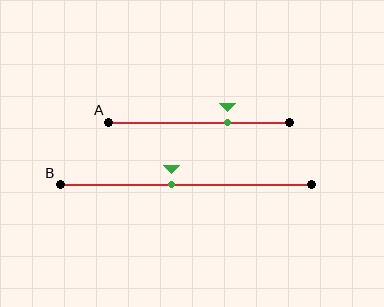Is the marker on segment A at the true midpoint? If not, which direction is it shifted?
No, the marker on segment A is shifted to the right by about 16% of the segment length.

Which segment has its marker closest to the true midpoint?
Segment B has its marker closest to the true midpoint.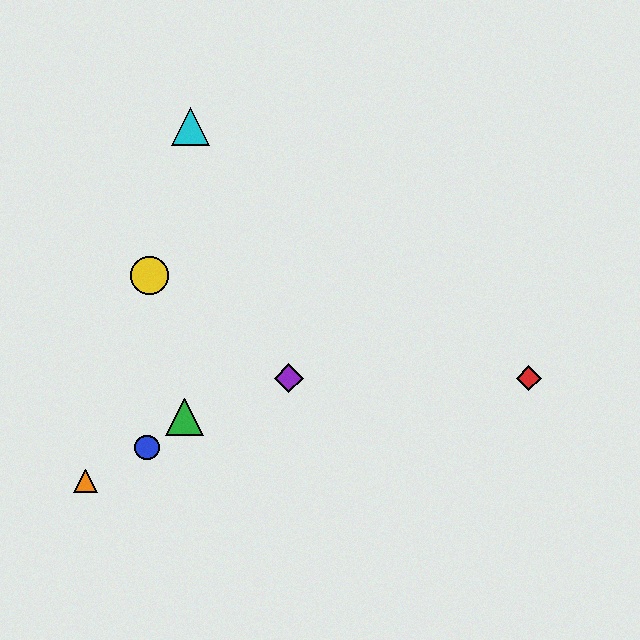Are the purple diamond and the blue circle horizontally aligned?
No, the purple diamond is at y≈378 and the blue circle is at y≈447.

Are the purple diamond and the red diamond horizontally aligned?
Yes, both are at y≈378.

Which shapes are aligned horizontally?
The red diamond, the purple diamond are aligned horizontally.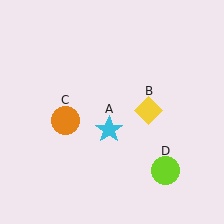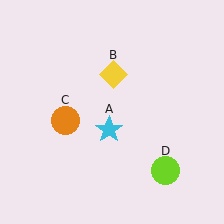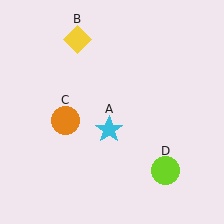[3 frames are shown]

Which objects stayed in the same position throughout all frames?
Cyan star (object A) and orange circle (object C) and lime circle (object D) remained stationary.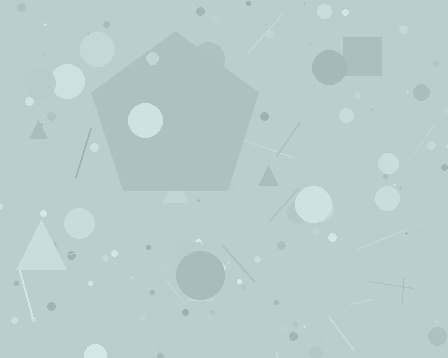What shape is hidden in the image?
A pentagon is hidden in the image.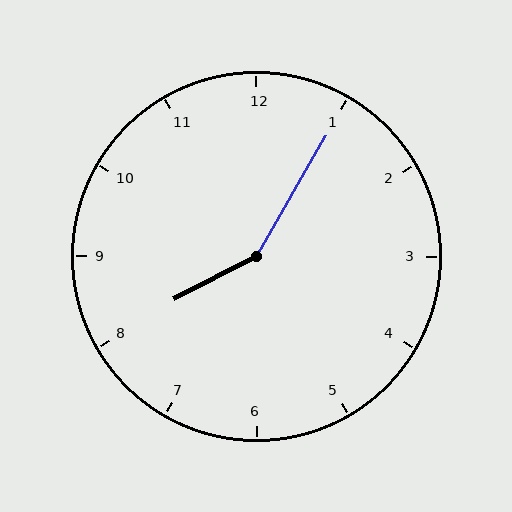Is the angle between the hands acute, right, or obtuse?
It is obtuse.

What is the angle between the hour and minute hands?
Approximately 148 degrees.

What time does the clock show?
8:05.